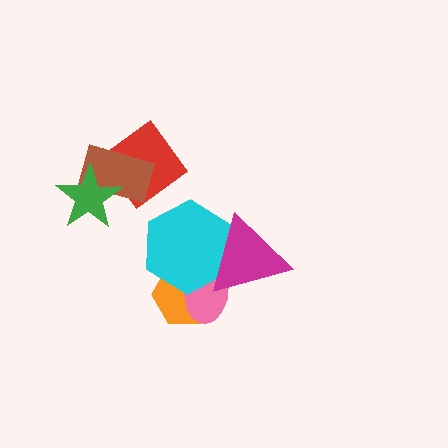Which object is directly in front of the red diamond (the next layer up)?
The brown rectangle is directly in front of the red diamond.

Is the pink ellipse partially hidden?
Yes, it is partially covered by another shape.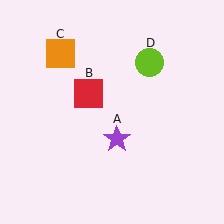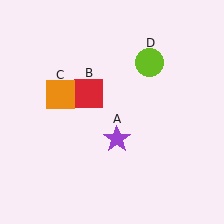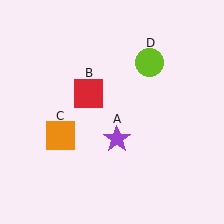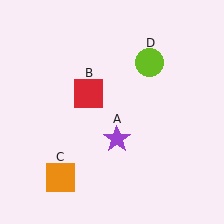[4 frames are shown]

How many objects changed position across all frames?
1 object changed position: orange square (object C).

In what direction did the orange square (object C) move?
The orange square (object C) moved down.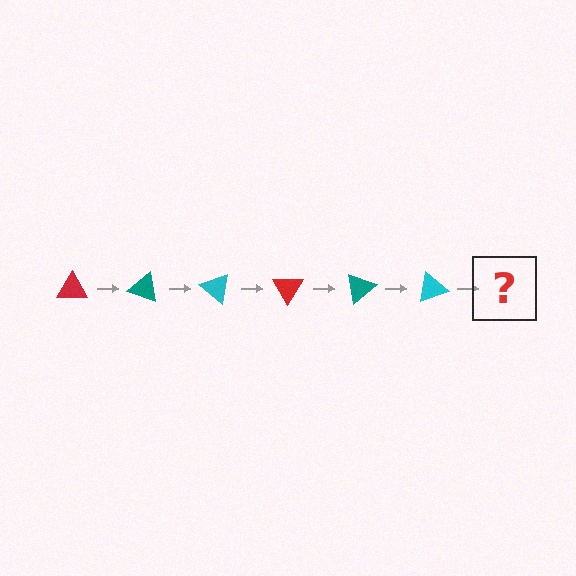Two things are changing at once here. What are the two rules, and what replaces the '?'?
The two rules are that it rotates 20 degrees each step and the color cycles through red, teal, and cyan. The '?' should be a red triangle, rotated 120 degrees from the start.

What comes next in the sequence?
The next element should be a red triangle, rotated 120 degrees from the start.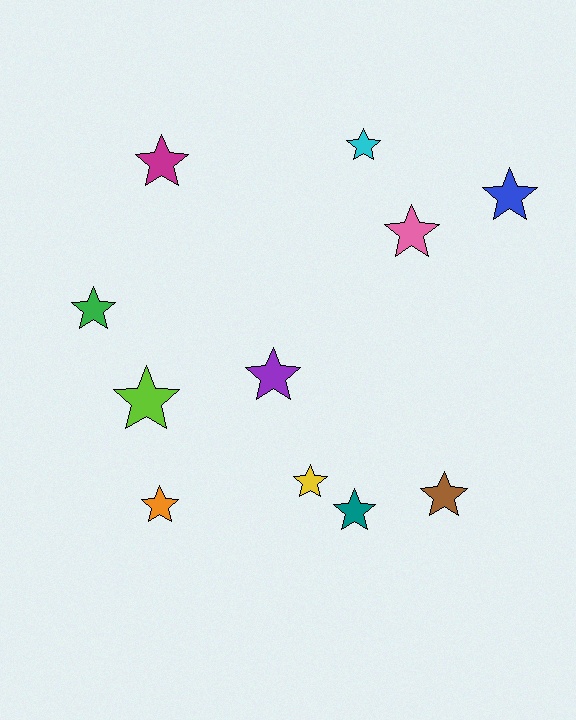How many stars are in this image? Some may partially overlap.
There are 11 stars.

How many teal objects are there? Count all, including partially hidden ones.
There is 1 teal object.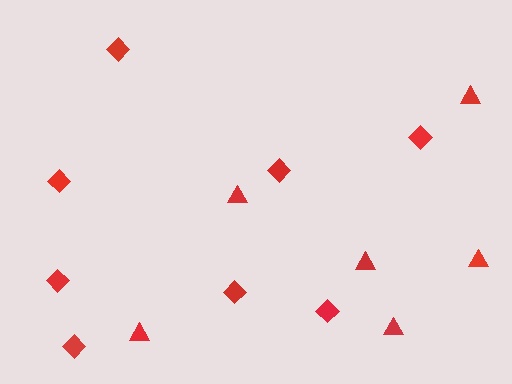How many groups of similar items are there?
There are 2 groups: one group of triangles (6) and one group of diamonds (8).